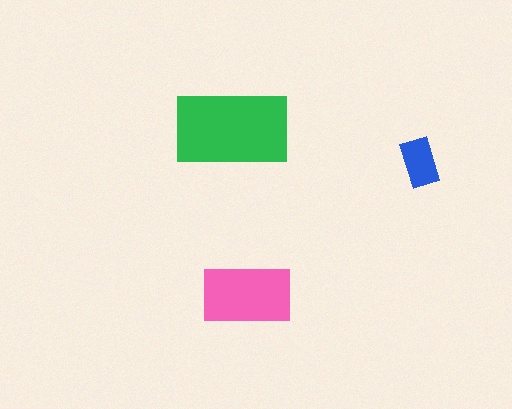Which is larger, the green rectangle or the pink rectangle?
The green one.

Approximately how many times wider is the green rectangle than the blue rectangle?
About 2.5 times wider.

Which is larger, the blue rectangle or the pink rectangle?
The pink one.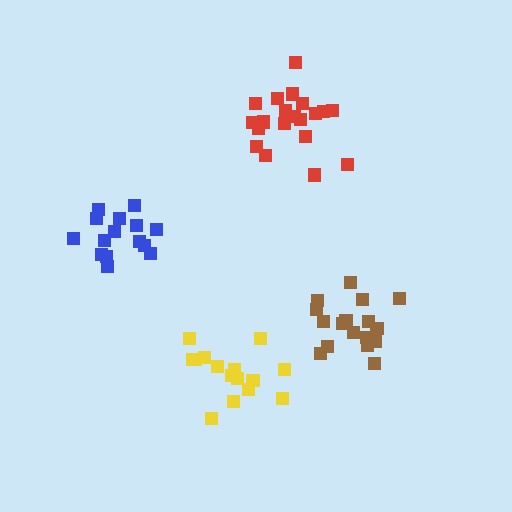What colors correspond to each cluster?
The clusters are colored: yellow, red, blue, brown.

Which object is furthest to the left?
The blue cluster is leftmost.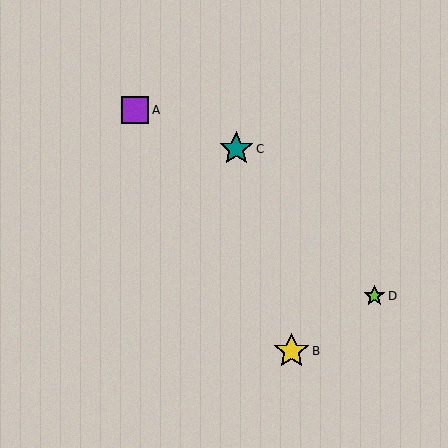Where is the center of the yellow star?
The center of the yellow star is at (291, 351).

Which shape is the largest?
The yellow star (labeled B) is the largest.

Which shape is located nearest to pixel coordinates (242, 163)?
The teal star (labeled C) at (236, 149) is nearest to that location.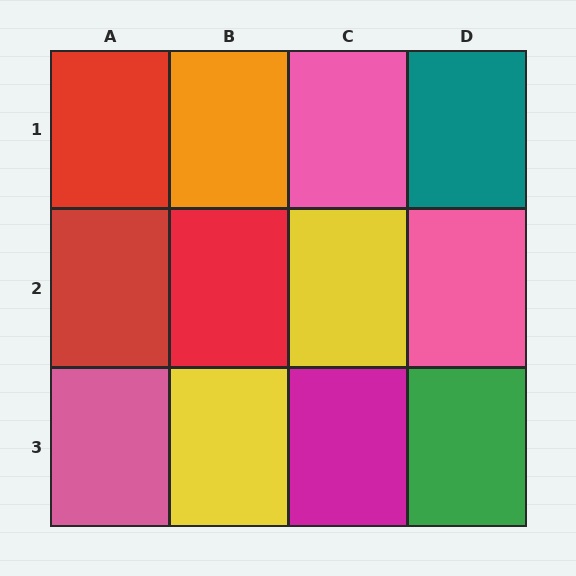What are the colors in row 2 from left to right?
Red, red, yellow, pink.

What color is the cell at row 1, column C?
Pink.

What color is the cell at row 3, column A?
Pink.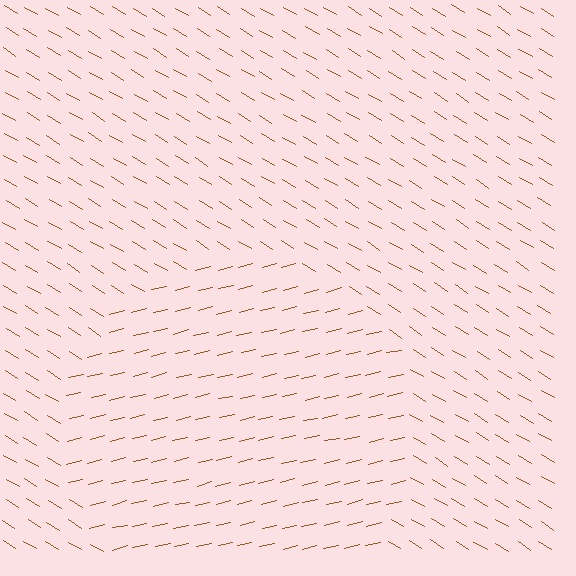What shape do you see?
I see a circle.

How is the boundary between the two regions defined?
The boundary is defined purely by a change in line orientation (approximately 45 degrees difference). All lines are the same color and thickness.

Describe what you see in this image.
The image is filled with small brown line segments. A circle region in the image has lines oriented differently from the surrounding lines, creating a visible texture boundary.